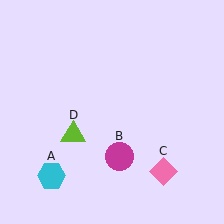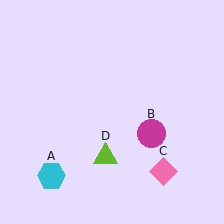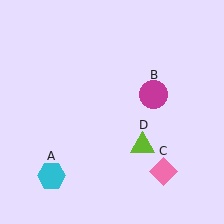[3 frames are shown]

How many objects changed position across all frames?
2 objects changed position: magenta circle (object B), lime triangle (object D).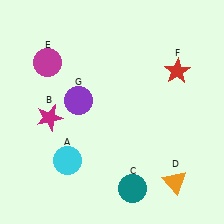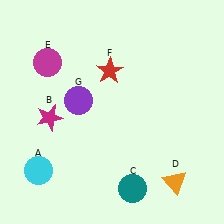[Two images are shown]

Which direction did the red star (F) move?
The red star (F) moved left.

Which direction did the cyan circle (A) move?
The cyan circle (A) moved left.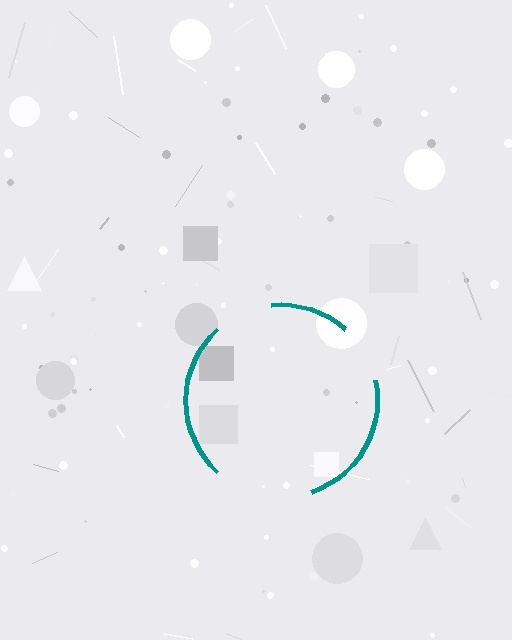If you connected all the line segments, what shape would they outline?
They would outline a circle.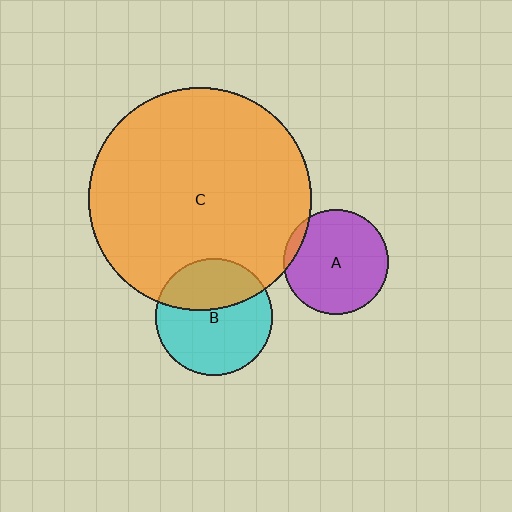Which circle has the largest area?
Circle C (orange).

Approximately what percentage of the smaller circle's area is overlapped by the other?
Approximately 5%.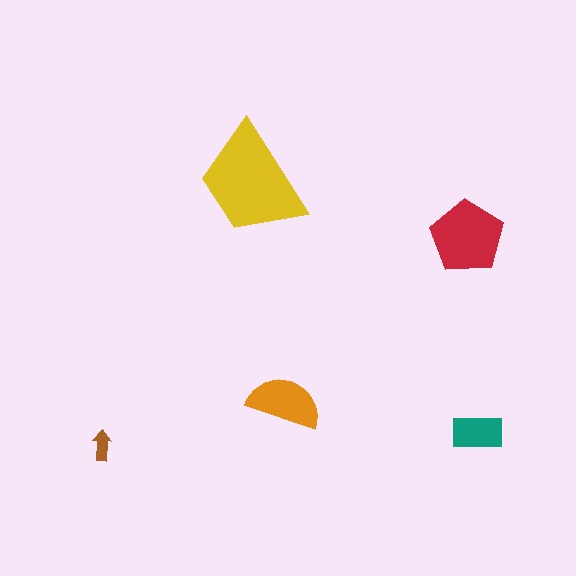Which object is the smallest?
The brown arrow.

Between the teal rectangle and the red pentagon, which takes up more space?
The red pentagon.